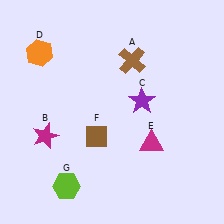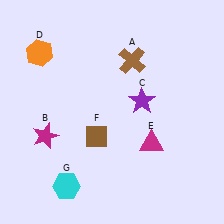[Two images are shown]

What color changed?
The hexagon (G) changed from lime in Image 1 to cyan in Image 2.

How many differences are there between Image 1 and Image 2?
There is 1 difference between the two images.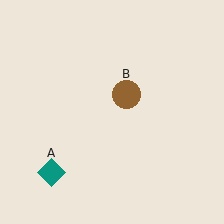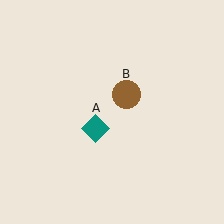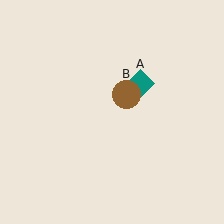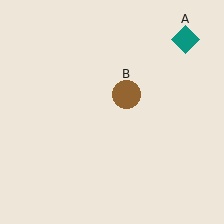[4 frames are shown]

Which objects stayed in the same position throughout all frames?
Brown circle (object B) remained stationary.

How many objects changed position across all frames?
1 object changed position: teal diamond (object A).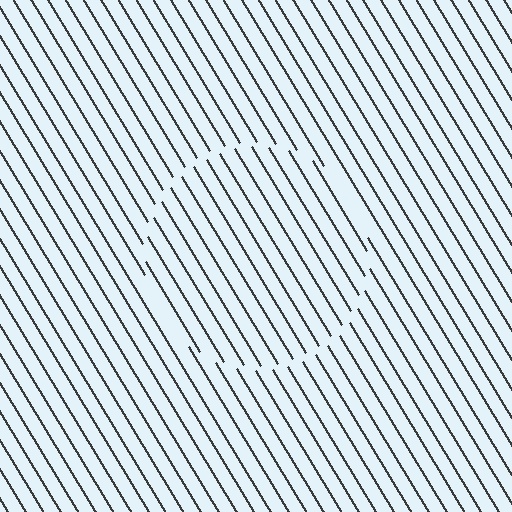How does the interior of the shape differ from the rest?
The interior of the shape contains the same grating, shifted by half a period — the contour is defined by the phase discontinuity where line-ends from the inner and outer gratings abut.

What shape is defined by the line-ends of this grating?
An illusory circle. The interior of the shape contains the same grating, shifted by half a period — the contour is defined by the phase discontinuity where line-ends from the inner and outer gratings abut.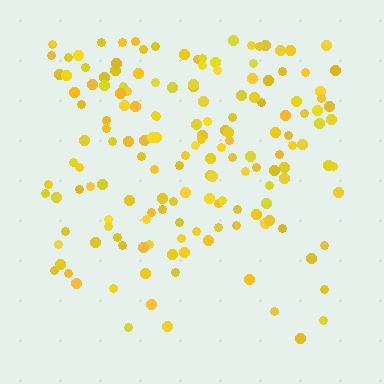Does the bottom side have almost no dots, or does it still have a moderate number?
Still a moderate number, just noticeably fewer than the top.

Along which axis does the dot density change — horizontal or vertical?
Vertical.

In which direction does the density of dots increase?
From bottom to top, with the top side densest.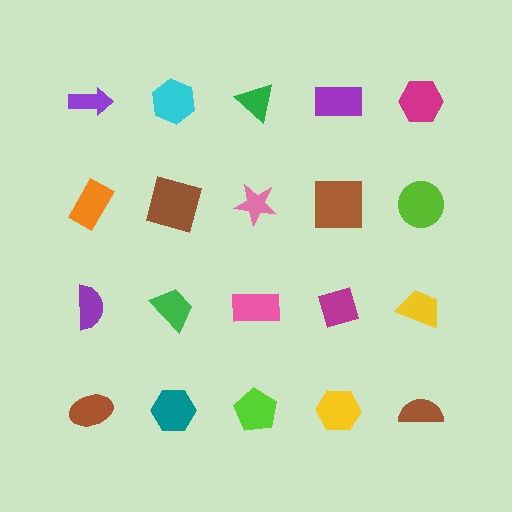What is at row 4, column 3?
A lime pentagon.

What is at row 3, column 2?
A green trapezoid.